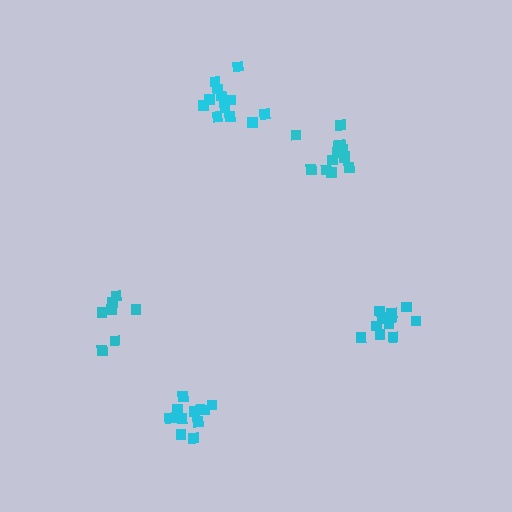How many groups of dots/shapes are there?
There are 5 groups.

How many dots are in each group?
Group 1: 12 dots, Group 2: 12 dots, Group 3: 12 dots, Group 4: 13 dots, Group 5: 7 dots (56 total).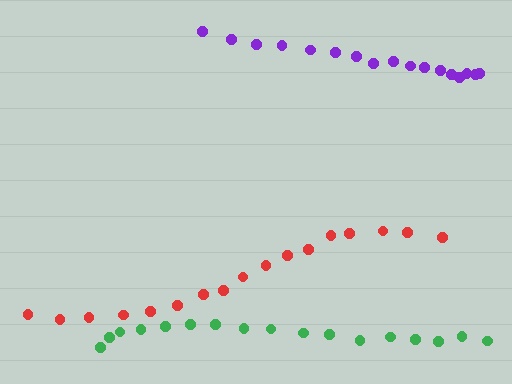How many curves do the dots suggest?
There are 3 distinct paths.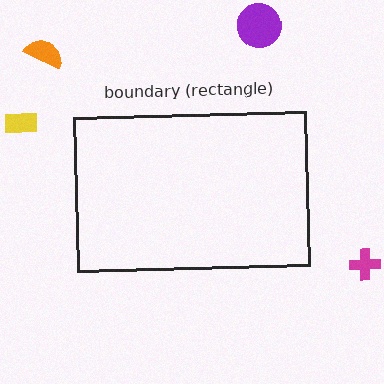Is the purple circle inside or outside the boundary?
Outside.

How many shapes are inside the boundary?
0 inside, 4 outside.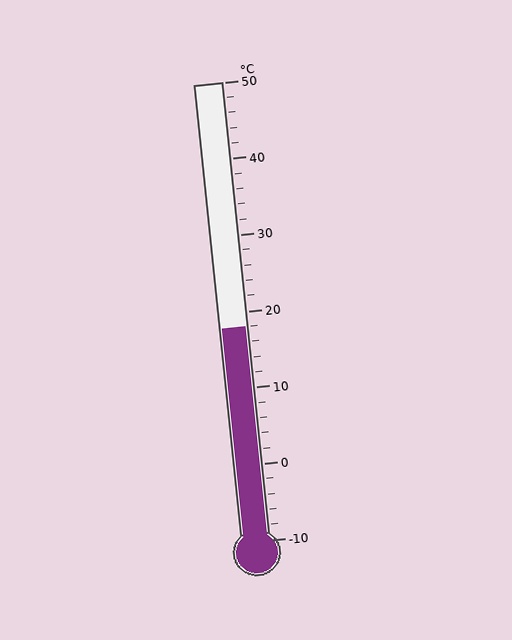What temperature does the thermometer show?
The thermometer shows approximately 18°C.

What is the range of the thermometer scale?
The thermometer scale ranges from -10°C to 50°C.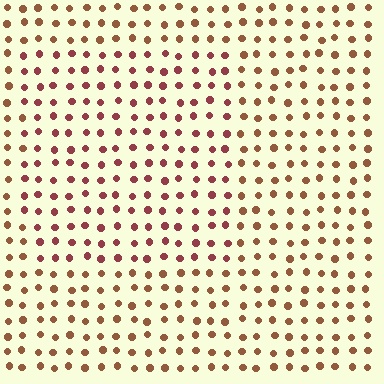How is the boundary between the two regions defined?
The boundary is defined purely by a slight shift in hue (about 30 degrees). Spacing, size, and orientation are identical on both sides.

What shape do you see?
I see a rectangle.